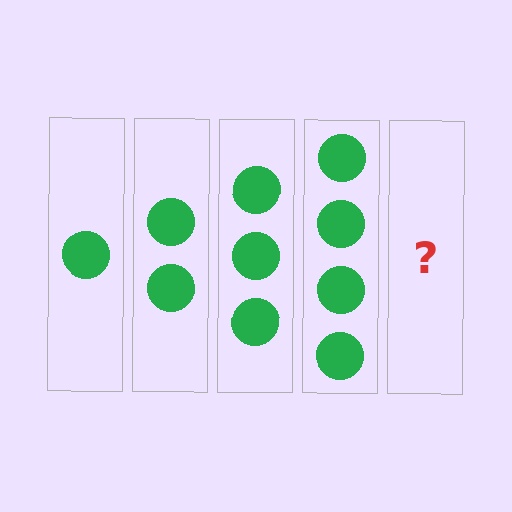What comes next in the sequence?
The next element should be 5 circles.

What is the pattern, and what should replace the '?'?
The pattern is that each step adds one more circle. The '?' should be 5 circles.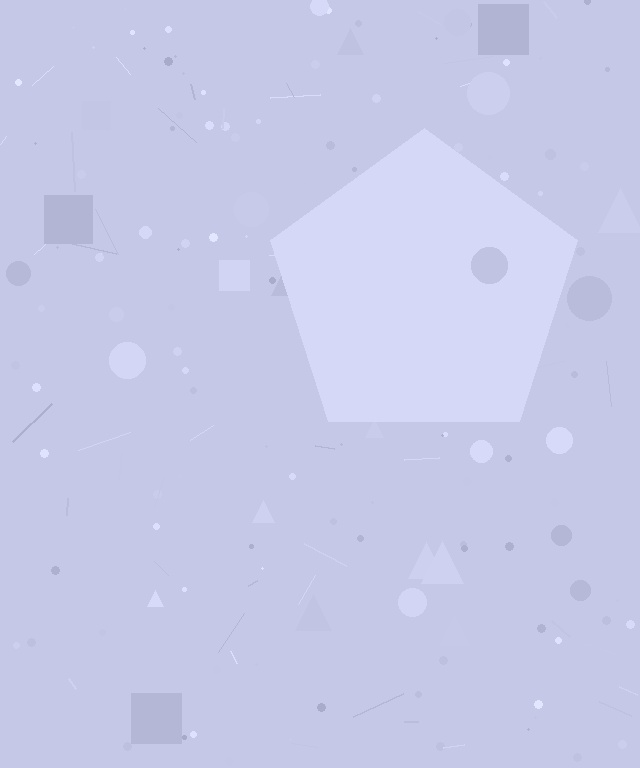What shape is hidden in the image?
A pentagon is hidden in the image.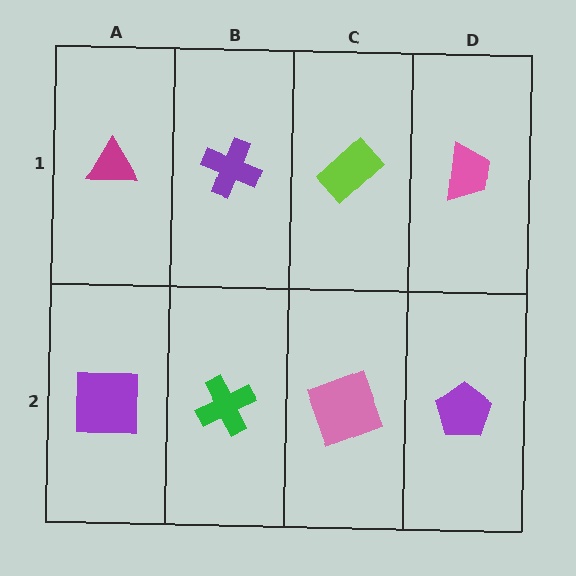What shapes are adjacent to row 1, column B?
A green cross (row 2, column B), a magenta triangle (row 1, column A), a lime rectangle (row 1, column C).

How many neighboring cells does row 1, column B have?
3.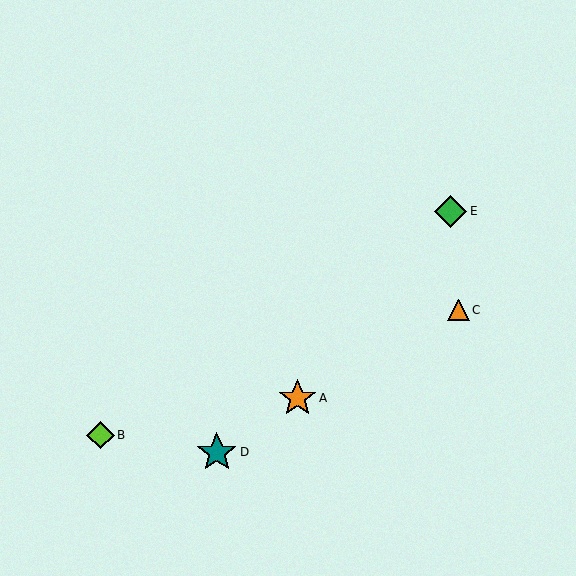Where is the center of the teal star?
The center of the teal star is at (217, 452).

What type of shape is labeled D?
Shape D is a teal star.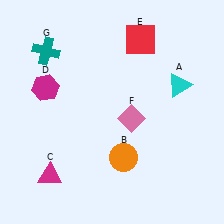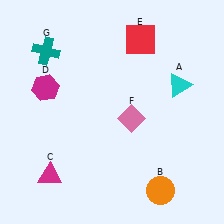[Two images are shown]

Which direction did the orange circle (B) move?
The orange circle (B) moved right.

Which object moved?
The orange circle (B) moved right.